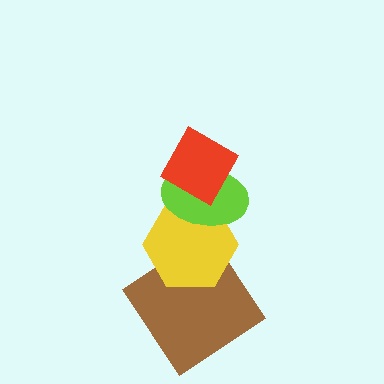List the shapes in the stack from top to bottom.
From top to bottom: the red diamond, the lime ellipse, the yellow hexagon, the brown diamond.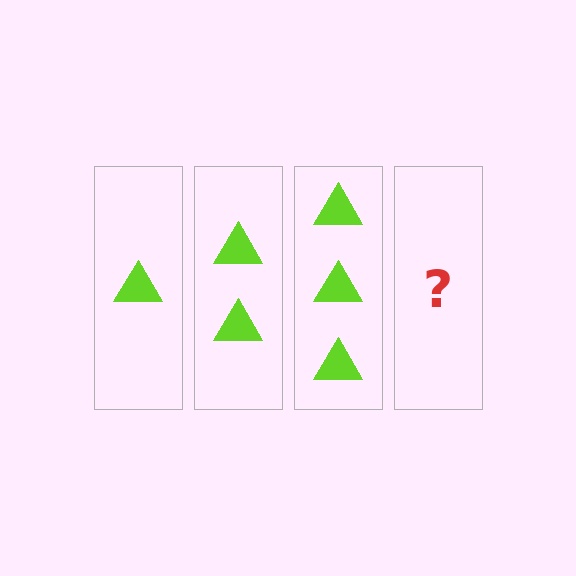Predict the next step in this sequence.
The next step is 4 triangles.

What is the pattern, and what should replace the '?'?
The pattern is that each step adds one more triangle. The '?' should be 4 triangles.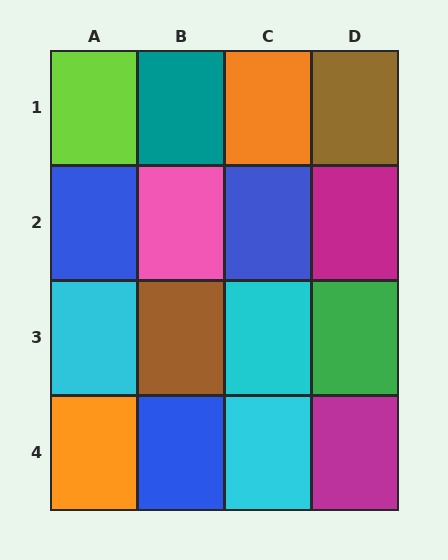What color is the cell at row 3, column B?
Brown.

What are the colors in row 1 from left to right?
Lime, teal, orange, brown.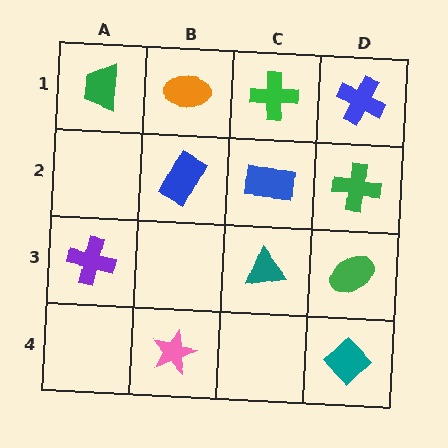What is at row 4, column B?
A pink star.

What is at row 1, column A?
A green trapezoid.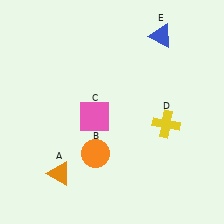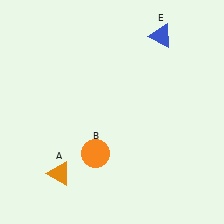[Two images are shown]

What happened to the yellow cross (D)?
The yellow cross (D) was removed in Image 2. It was in the bottom-right area of Image 1.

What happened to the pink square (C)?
The pink square (C) was removed in Image 2. It was in the bottom-left area of Image 1.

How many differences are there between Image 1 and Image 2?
There are 2 differences between the two images.